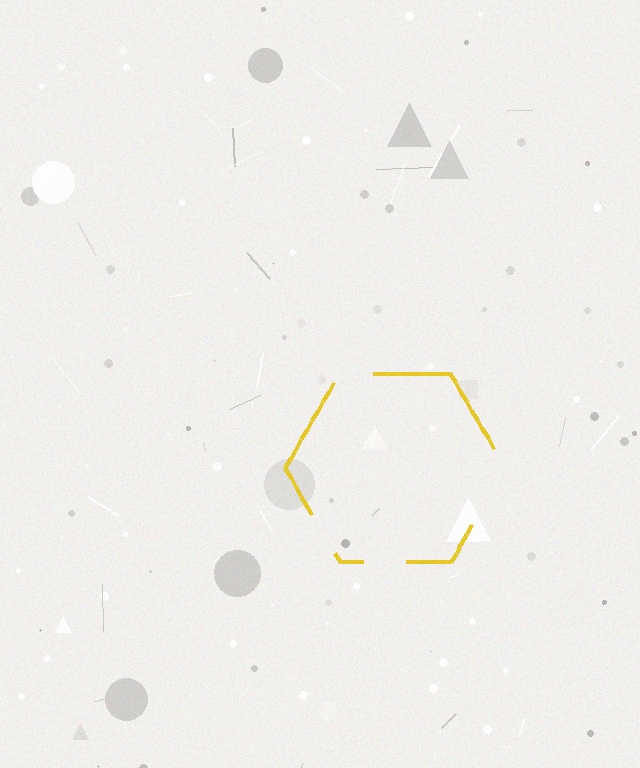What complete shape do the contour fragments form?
The contour fragments form a hexagon.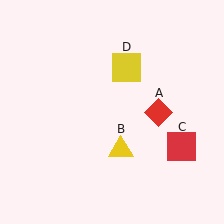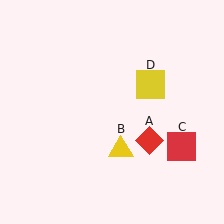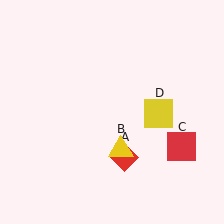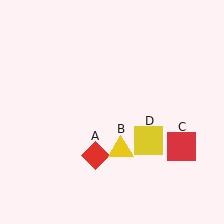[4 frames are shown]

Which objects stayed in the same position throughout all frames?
Yellow triangle (object B) and red square (object C) remained stationary.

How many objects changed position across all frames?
2 objects changed position: red diamond (object A), yellow square (object D).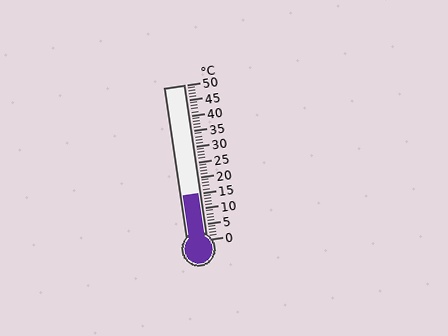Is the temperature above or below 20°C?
The temperature is below 20°C.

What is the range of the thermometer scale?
The thermometer scale ranges from 0°C to 50°C.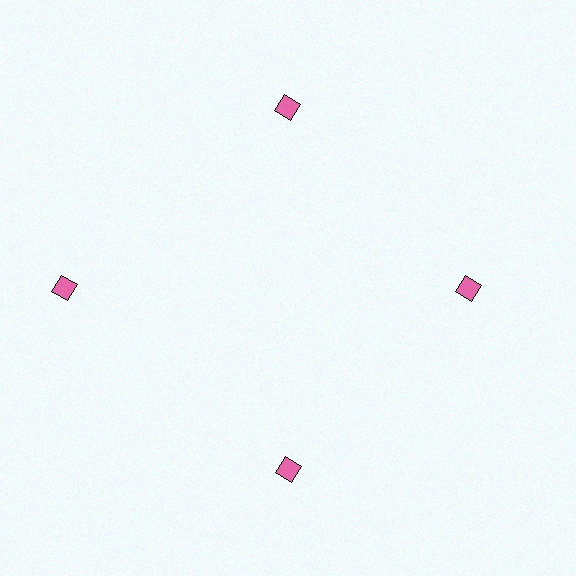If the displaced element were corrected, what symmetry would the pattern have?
It would have 4-fold rotational symmetry — the pattern would map onto itself every 90 degrees.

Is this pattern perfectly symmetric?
No. The 4 pink diamonds are arranged in a ring, but one element near the 9 o'clock position is pushed outward from the center, breaking the 4-fold rotational symmetry.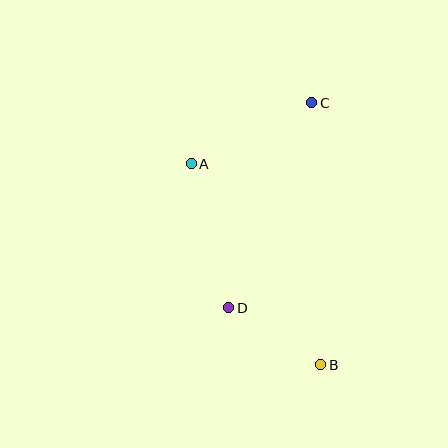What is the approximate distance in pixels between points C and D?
The distance between C and D is approximately 221 pixels.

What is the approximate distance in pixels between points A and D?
The distance between A and D is approximately 149 pixels.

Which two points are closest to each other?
Points B and D are closest to each other.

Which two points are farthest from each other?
Points B and C are farthest from each other.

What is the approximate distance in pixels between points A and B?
The distance between A and B is approximately 239 pixels.